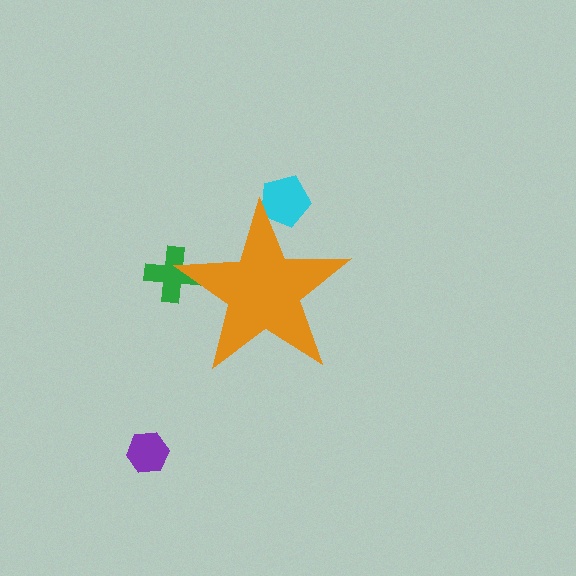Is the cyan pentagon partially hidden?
Yes, the cyan pentagon is partially hidden behind the orange star.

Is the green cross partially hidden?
Yes, the green cross is partially hidden behind the orange star.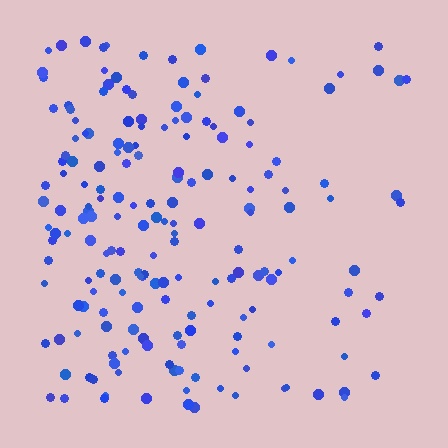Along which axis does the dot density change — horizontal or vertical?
Horizontal.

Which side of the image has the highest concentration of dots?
The left.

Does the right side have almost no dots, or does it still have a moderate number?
Still a moderate number, just noticeably fewer than the left.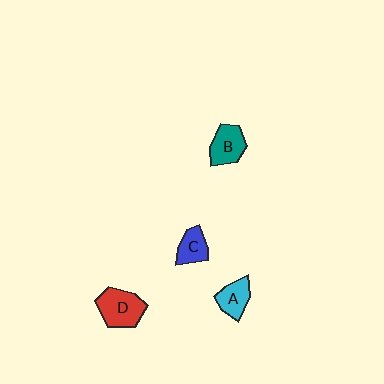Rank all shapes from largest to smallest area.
From largest to smallest: D (red), B (teal), A (cyan), C (blue).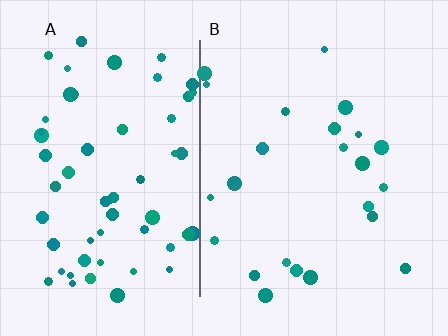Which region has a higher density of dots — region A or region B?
A (the left).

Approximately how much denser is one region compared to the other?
Approximately 2.6× — region A over region B.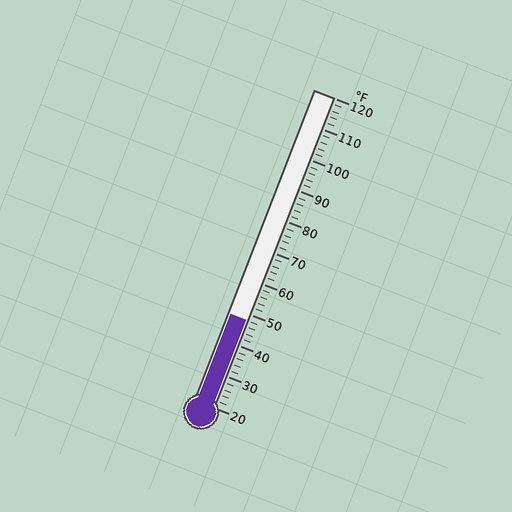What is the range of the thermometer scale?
The thermometer scale ranges from 20°F to 120°F.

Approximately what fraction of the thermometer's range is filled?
The thermometer is filled to approximately 30% of its range.